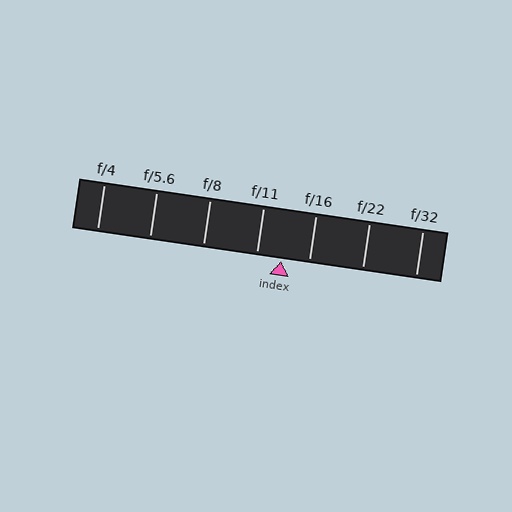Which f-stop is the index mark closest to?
The index mark is closest to f/11.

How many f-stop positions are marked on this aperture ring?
There are 7 f-stop positions marked.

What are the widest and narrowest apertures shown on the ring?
The widest aperture shown is f/4 and the narrowest is f/32.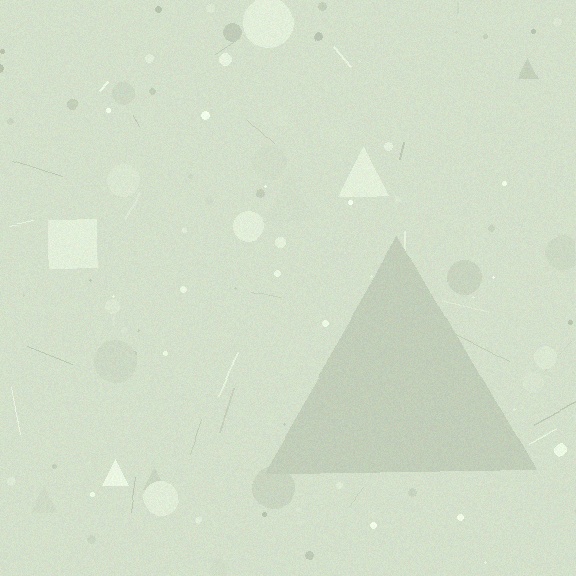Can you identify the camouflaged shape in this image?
The camouflaged shape is a triangle.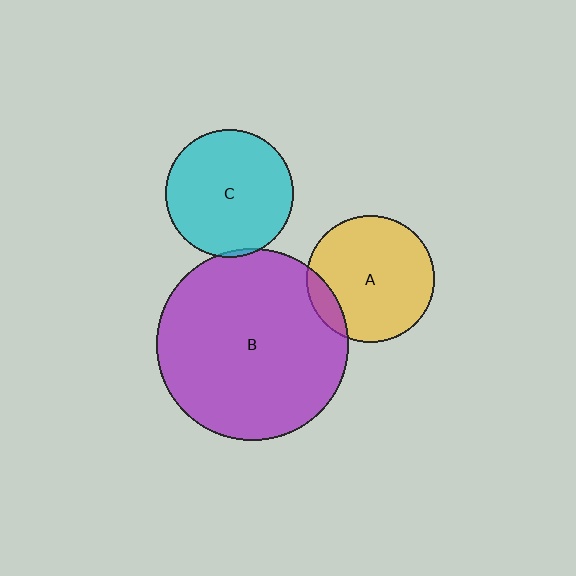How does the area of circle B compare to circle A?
Approximately 2.3 times.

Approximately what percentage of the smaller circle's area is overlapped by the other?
Approximately 5%.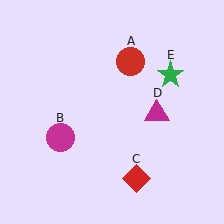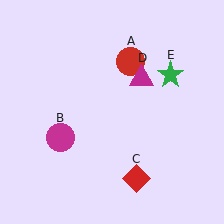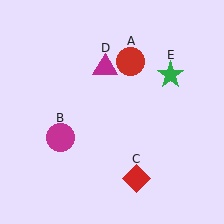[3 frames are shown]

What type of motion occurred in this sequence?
The magenta triangle (object D) rotated counterclockwise around the center of the scene.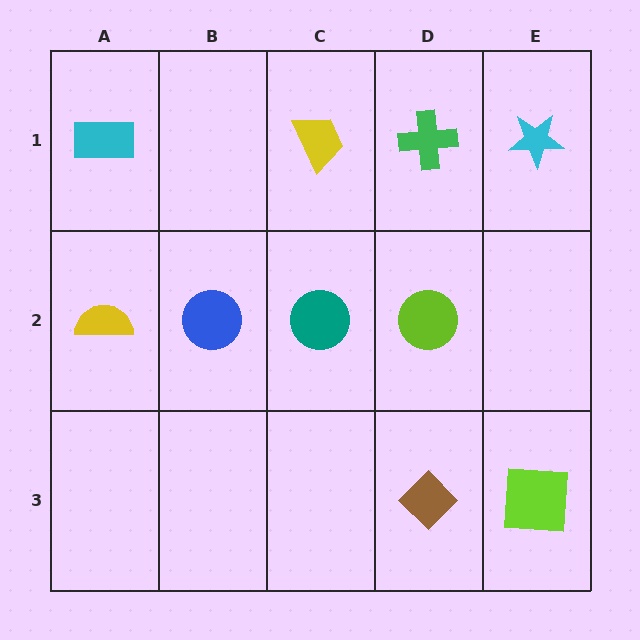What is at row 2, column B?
A blue circle.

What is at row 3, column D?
A brown diamond.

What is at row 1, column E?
A cyan star.